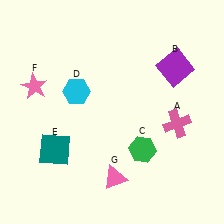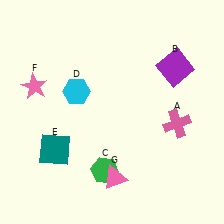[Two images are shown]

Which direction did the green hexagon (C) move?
The green hexagon (C) moved left.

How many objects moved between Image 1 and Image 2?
1 object moved between the two images.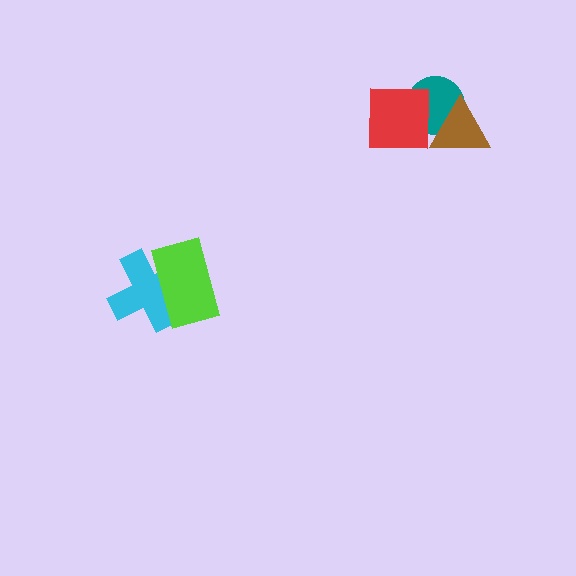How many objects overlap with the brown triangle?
2 objects overlap with the brown triangle.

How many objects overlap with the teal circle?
2 objects overlap with the teal circle.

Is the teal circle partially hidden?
Yes, it is partially covered by another shape.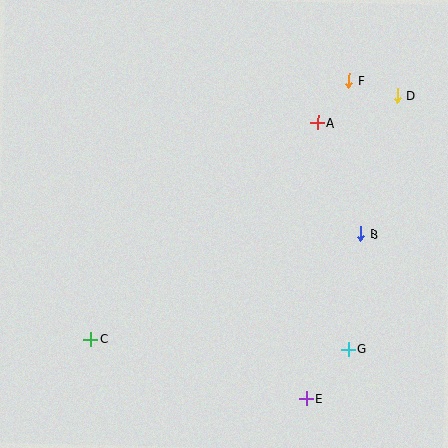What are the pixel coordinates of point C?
Point C is at (91, 339).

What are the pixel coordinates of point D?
Point D is at (397, 96).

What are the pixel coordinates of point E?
Point E is at (306, 399).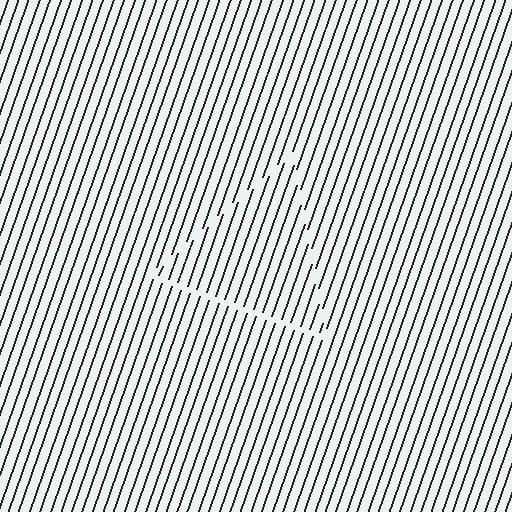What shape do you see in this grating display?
An illusory triangle. The interior of the shape contains the same grating, shifted by half a period — the contour is defined by the phase discontinuity where line-ends from the inner and outer gratings abut.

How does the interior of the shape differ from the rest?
The interior of the shape contains the same grating, shifted by half a period — the contour is defined by the phase discontinuity where line-ends from the inner and outer gratings abut.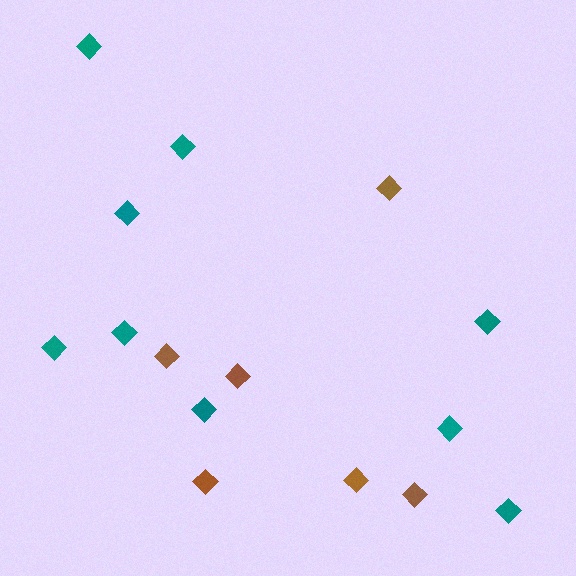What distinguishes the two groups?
There are 2 groups: one group of teal diamonds (9) and one group of brown diamonds (6).